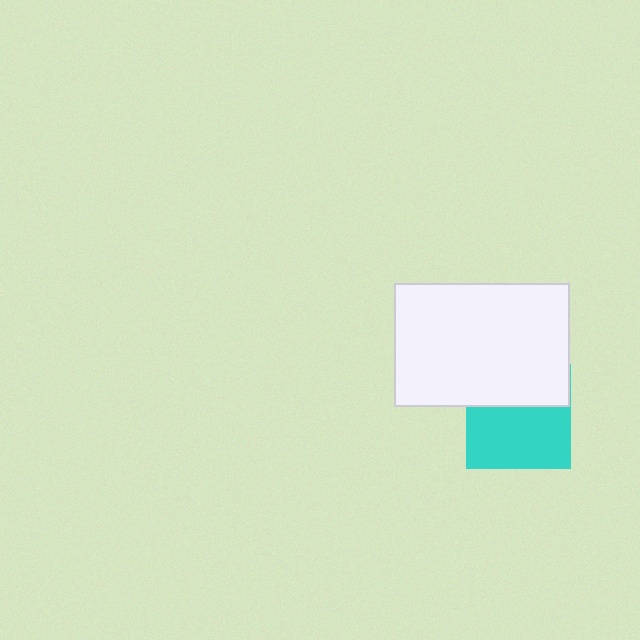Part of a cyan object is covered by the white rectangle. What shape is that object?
It is a square.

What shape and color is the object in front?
The object in front is a white rectangle.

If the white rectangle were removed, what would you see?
You would see the complete cyan square.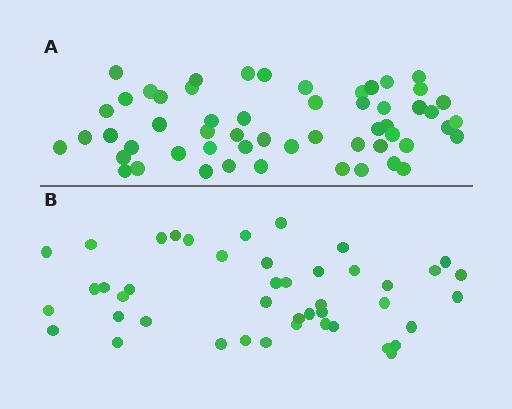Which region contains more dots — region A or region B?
Region A (the top region) has more dots.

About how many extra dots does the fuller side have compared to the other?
Region A has roughly 12 or so more dots than region B.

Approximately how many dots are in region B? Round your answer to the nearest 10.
About 40 dots. (The exact count is 44, which rounds to 40.)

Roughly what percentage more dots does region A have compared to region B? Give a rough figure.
About 25% more.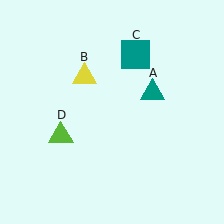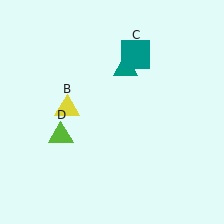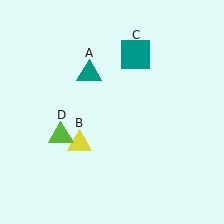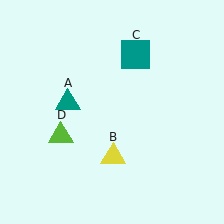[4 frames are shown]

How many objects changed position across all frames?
2 objects changed position: teal triangle (object A), yellow triangle (object B).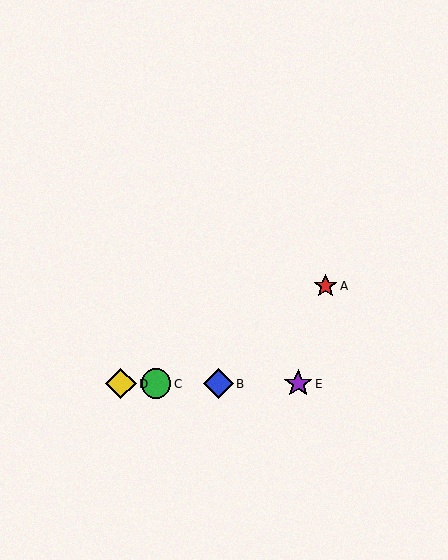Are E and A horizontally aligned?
No, E is at y≈384 and A is at y≈286.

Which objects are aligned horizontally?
Objects B, C, D, E are aligned horizontally.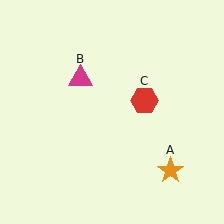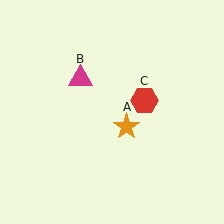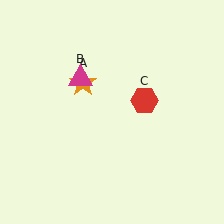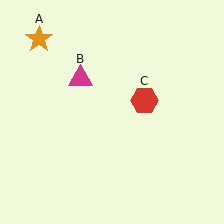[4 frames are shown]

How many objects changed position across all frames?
1 object changed position: orange star (object A).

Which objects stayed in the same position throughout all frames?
Magenta triangle (object B) and red hexagon (object C) remained stationary.